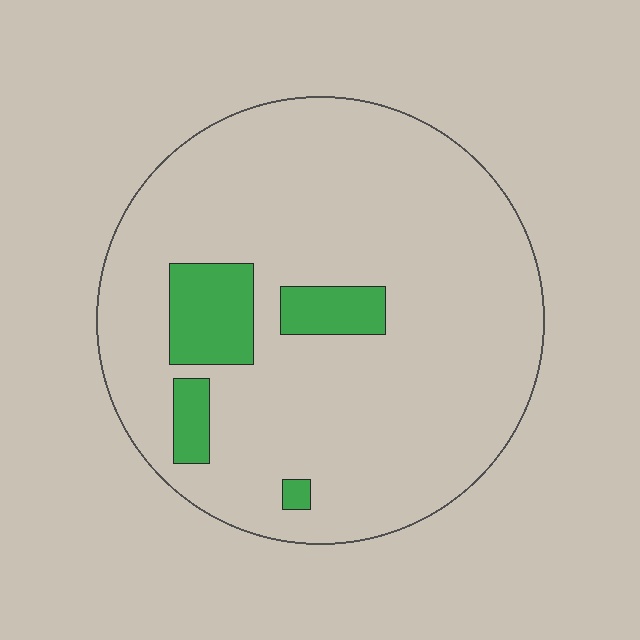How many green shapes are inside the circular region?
4.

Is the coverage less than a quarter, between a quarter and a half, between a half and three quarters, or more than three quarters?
Less than a quarter.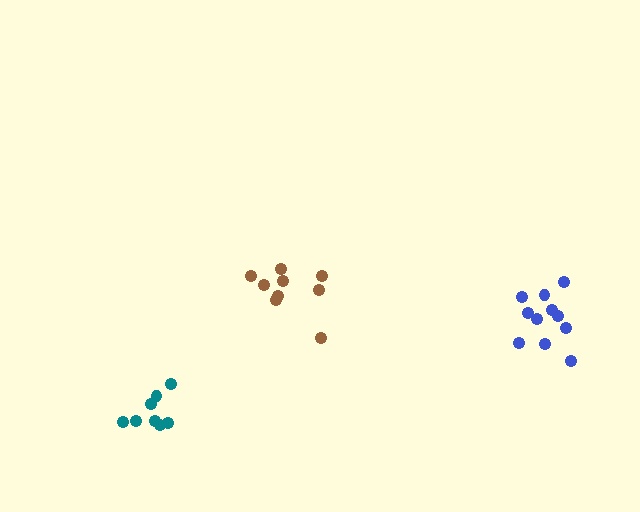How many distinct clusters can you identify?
There are 3 distinct clusters.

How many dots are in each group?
Group 1: 9 dots, Group 2: 11 dots, Group 3: 8 dots (28 total).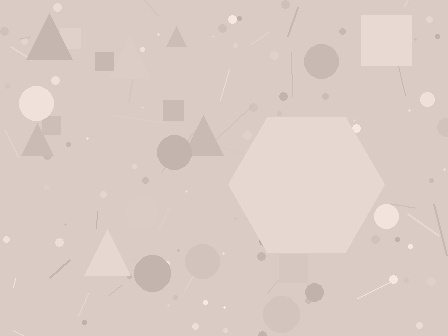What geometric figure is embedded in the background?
A hexagon is embedded in the background.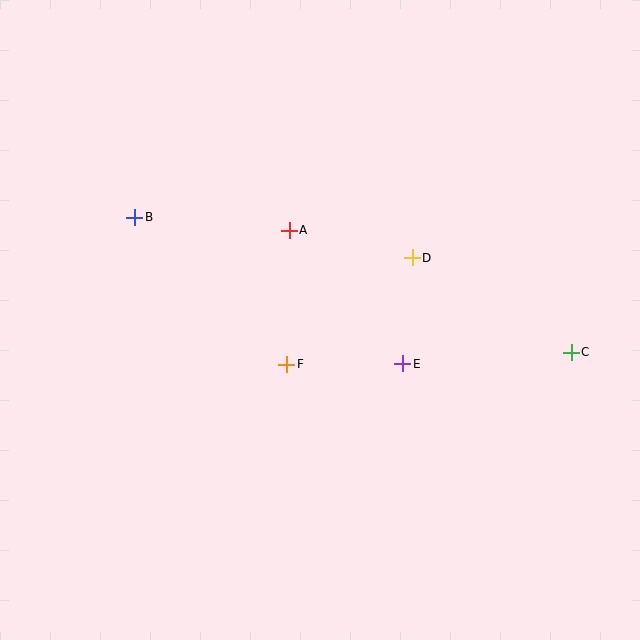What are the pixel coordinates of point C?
Point C is at (571, 352).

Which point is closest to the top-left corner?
Point B is closest to the top-left corner.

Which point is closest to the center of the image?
Point F at (287, 364) is closest to the center.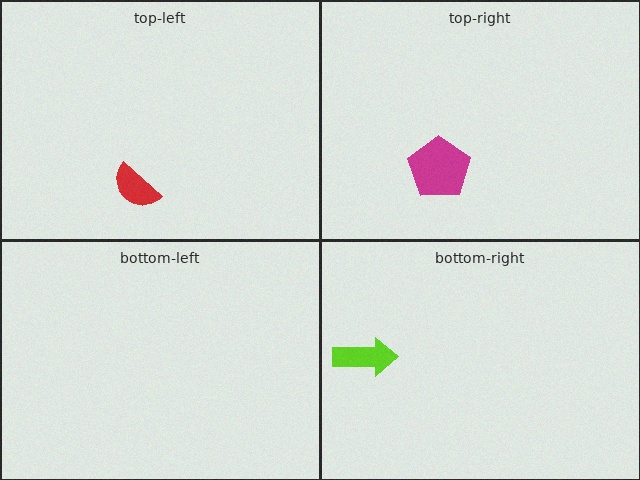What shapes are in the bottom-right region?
The lime arrow.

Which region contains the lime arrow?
The bottom-right region.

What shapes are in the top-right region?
The magenta pentagon.